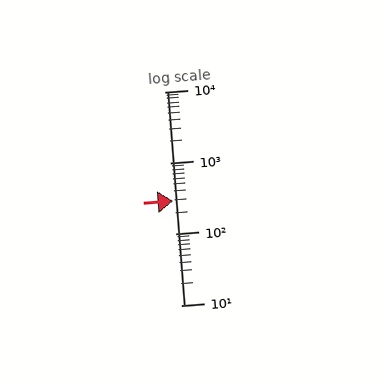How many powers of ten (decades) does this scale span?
The scale spans 3 decades, from 10 to 10000.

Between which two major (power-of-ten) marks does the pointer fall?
The pointer is between 100 and 1000.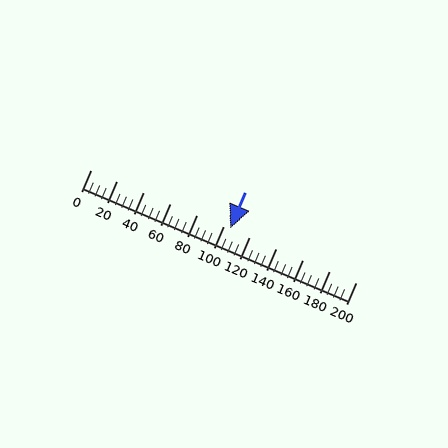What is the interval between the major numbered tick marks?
The major tick marks are spaced 20 units apart.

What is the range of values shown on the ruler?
The ruler shows values from 0 to 200.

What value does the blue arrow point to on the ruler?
The blue arrow points to approximately 105.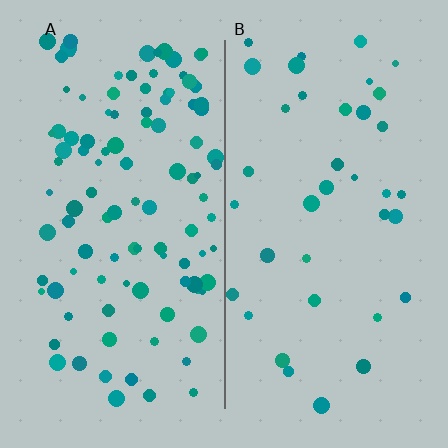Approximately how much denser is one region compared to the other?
Approximately 2.9× — region A over region B.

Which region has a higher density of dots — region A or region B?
A (the left).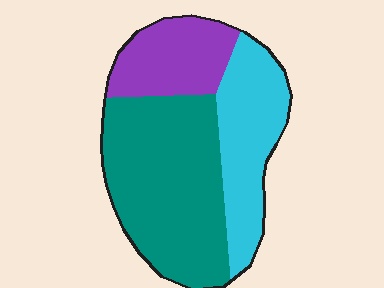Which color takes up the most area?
Teal, at roughly 50%.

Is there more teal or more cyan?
Teal.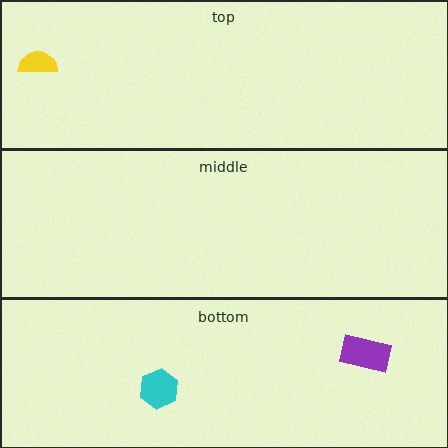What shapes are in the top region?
The yellow semicircle.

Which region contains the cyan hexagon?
The bottom region.